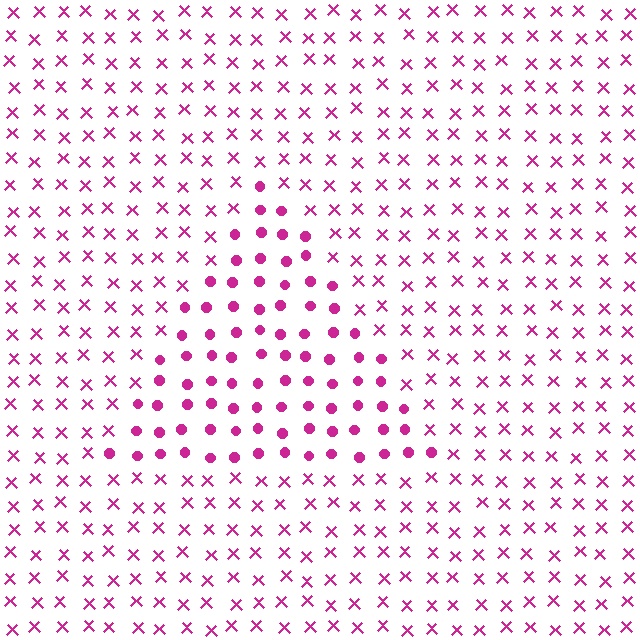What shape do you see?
I see a triangle.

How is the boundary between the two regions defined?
The boundary is defined by a change in element shape: circles inside vs. X marks outside. All elements share the same color and spacing.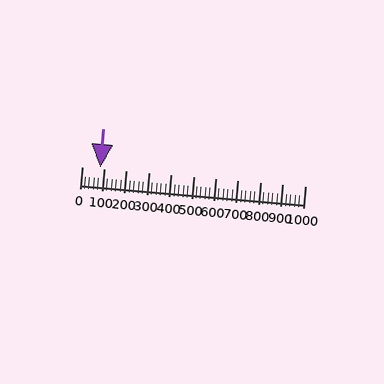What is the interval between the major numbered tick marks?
The major tick marks are spaced 100 units apart.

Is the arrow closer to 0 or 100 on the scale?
The arrow is closer to 100.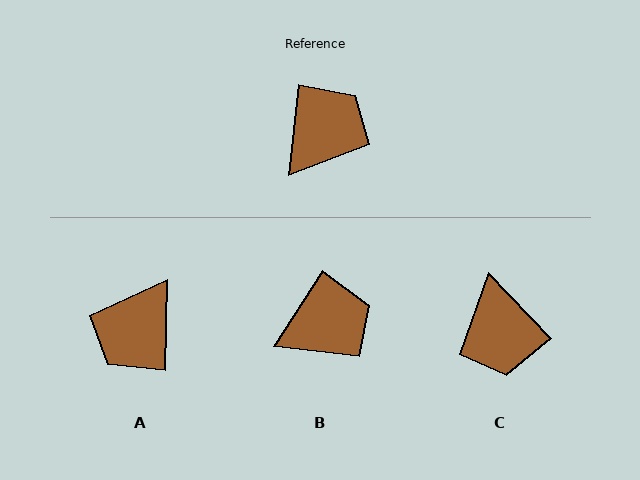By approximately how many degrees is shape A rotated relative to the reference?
Approximately 176 degrees clockwise.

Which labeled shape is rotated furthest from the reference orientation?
A, about 176 degrees away.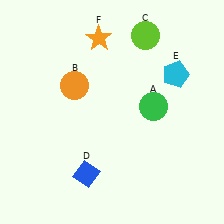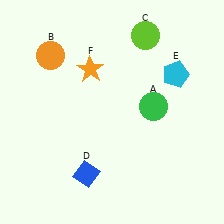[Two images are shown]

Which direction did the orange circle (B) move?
The orange circle (B) moved up.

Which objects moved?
The objects that moved are: the orange circle (B), the orange star (F).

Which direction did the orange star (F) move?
The orange star (F) moved down.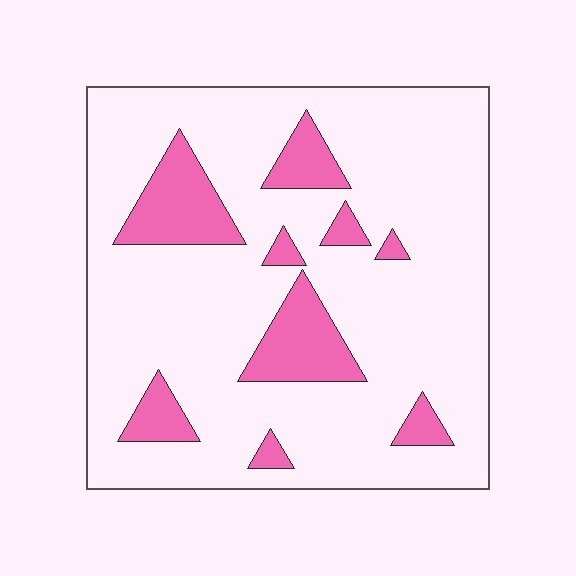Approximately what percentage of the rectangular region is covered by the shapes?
Approximately 15%.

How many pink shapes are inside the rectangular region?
9.